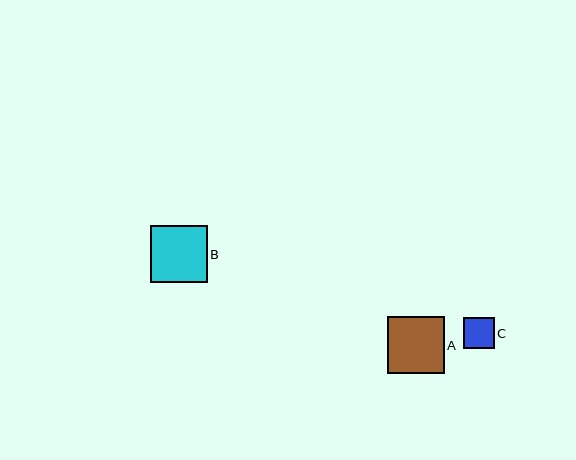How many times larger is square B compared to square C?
Square B is approximately 1.8 times the size of square C.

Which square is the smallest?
Square C is the smallest with a size of approximately 31 pixels.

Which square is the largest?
Square A is the largest with a size of approximately 57 pixels.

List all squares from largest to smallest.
From largest to smallest: A, B, C.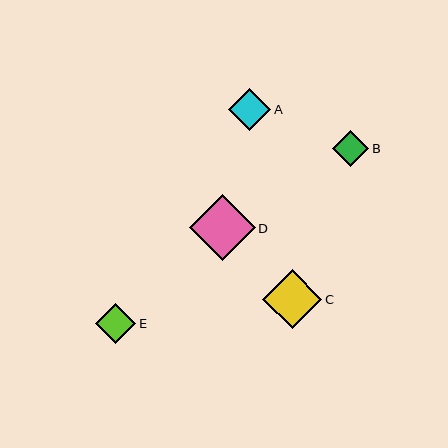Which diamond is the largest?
Diamond D is the largest with a size of approximately 66 pixels.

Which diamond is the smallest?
Diamond B is the smallest with a size of approximately 37 pixels.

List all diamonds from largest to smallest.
From largest to smallest: D, C, A, E, B.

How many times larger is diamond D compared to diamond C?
Diamond D is approximately 1.1 times the size of diamond C.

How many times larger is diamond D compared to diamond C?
Diamond D is approximately 1.1 times the size of diamond C.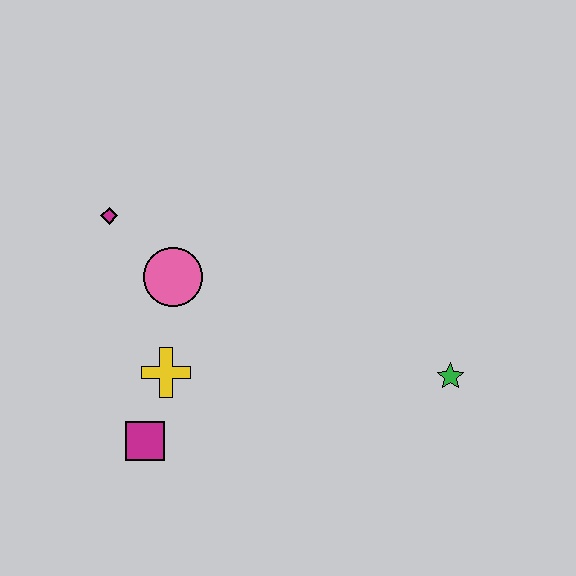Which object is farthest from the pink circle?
The green star is farthest from the pink circle.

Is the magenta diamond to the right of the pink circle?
No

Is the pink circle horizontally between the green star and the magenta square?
Yes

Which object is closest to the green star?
The yellow cross is closest to the green star.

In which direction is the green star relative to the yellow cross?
The green star is to the right of the yellow cross.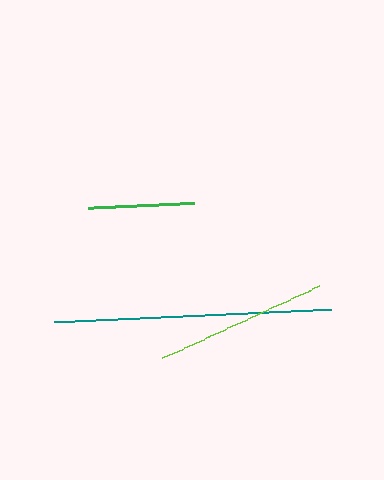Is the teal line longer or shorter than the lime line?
The teal line is longer than the lime line.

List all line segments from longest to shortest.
From longest to shortest: teal, lime, green.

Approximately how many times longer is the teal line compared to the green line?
The teal line is approximately 2.6 times the length of the green line.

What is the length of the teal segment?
The teal segment is approximately 279 pixels long.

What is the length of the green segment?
The green segment is approximately 106 pixels long.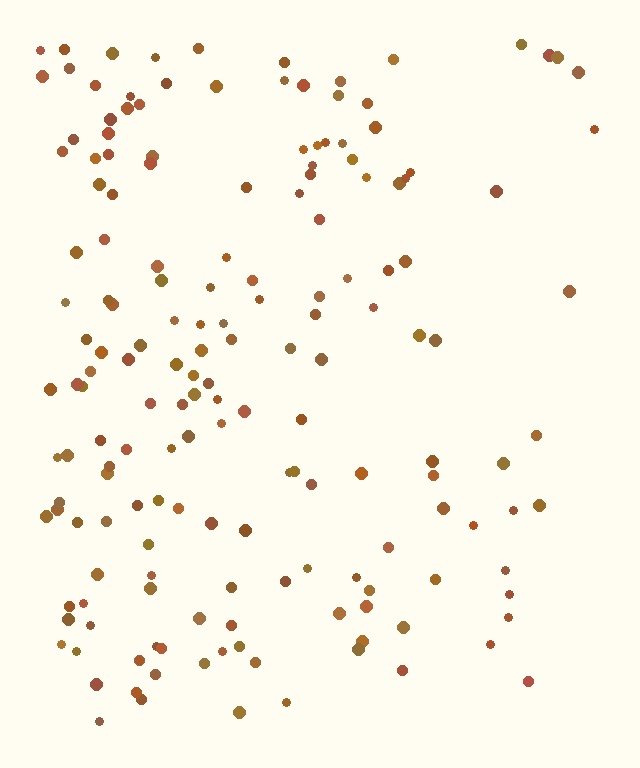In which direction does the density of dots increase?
From right to left, with the left side densest.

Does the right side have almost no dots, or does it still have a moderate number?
Still a moderate number, just noticeably fewer than the left.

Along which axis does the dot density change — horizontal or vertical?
Horizontal.